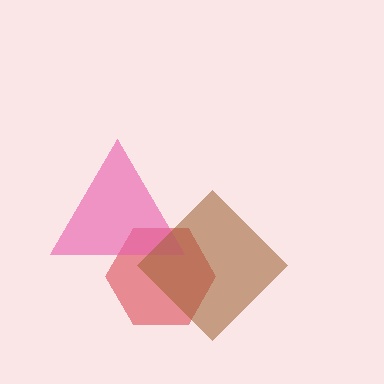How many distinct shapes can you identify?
There are 3 distinct shapes: a red hexagon, a pink triangle, a brown diamond.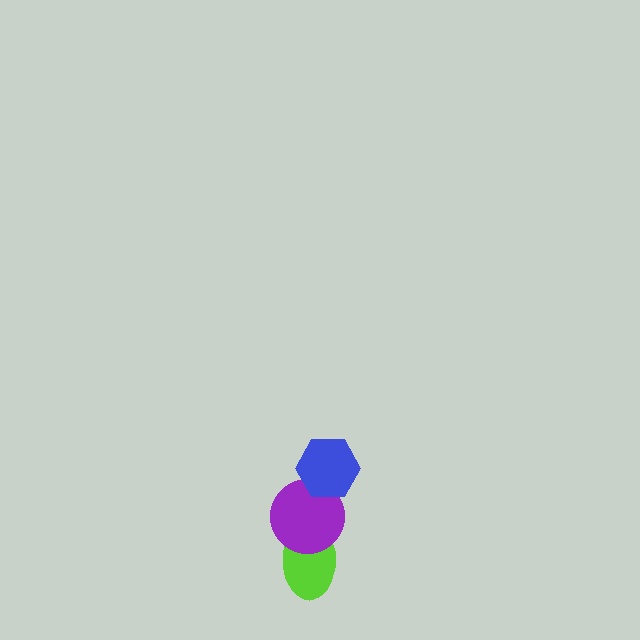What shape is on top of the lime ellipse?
The purple circle is on top of the lime ellipse.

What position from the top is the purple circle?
The purple circle is 2nd from the top.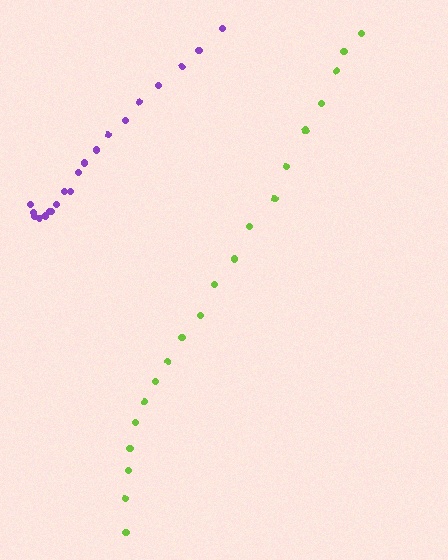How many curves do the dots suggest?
There are 2 distinct paths.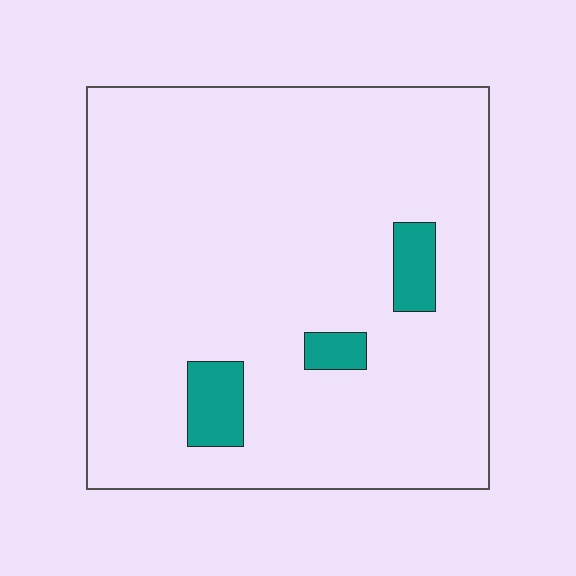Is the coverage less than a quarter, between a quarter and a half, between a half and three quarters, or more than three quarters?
Less than a quarter.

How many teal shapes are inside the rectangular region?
3.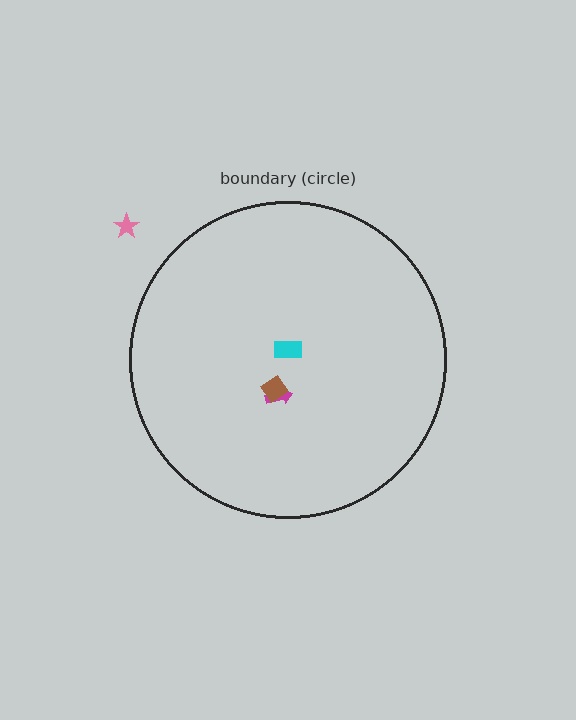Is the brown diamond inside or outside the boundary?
Inside.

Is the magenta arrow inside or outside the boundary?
Inside.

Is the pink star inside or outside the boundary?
Outside.